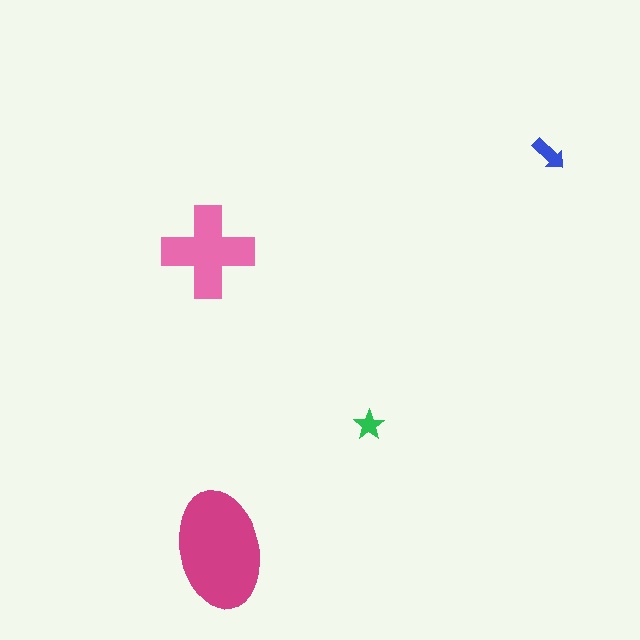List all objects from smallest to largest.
The green star, the blue arrow, the pink cross, the magenta ellipse.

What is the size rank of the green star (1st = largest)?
4th.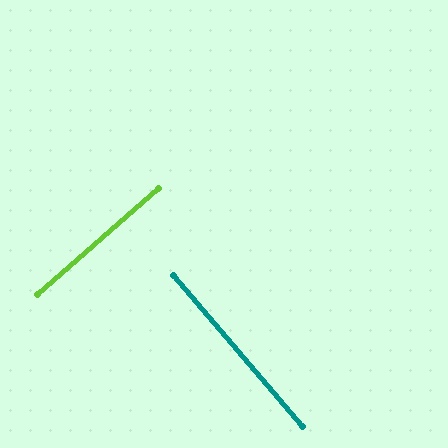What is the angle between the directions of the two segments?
Approximately 89 degrees.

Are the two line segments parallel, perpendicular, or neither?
Perpendicular — they meet at approximately 89°.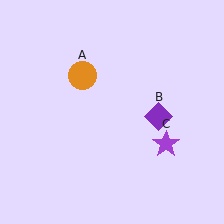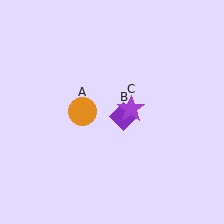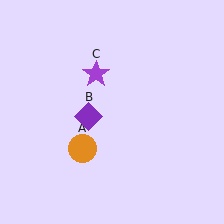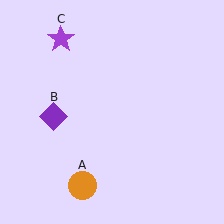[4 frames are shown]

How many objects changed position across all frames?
3 objects changed position: orange circle (object A), purple diamond (object B), purple star (object C).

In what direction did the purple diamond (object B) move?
The purple diamond (object B) moved left.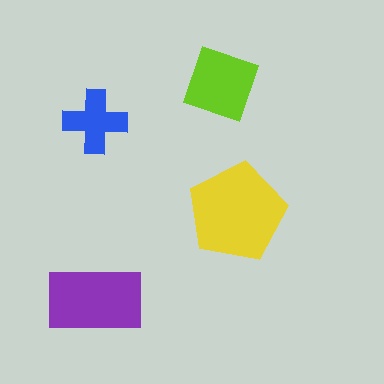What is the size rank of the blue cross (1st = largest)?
4th.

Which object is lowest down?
The purple rectangle is bottommost.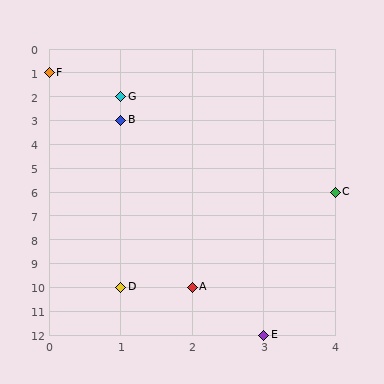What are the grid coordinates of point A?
Point A is at grid coordinates (2, 10).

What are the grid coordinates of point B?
Point B is at grid coordinates (1, 3).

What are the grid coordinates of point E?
Point E is at grid coordinates (3, 12).